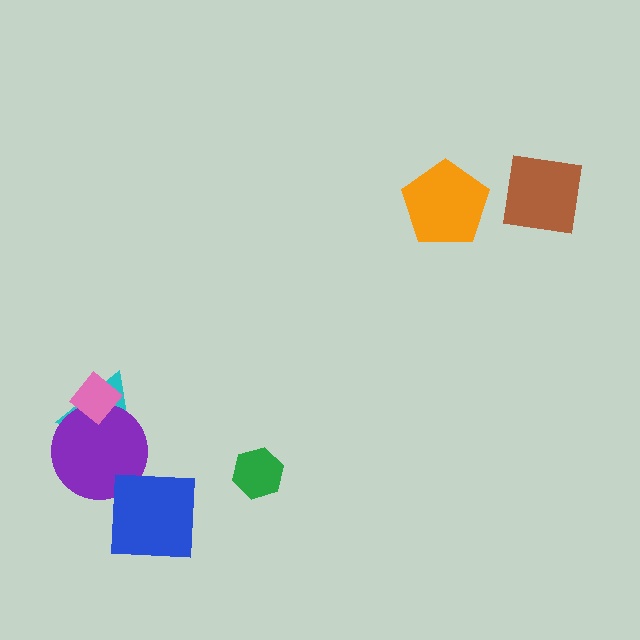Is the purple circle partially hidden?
Yes, it is partially covered by another shape.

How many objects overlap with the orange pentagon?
0 objects overlap with the orange pentagon.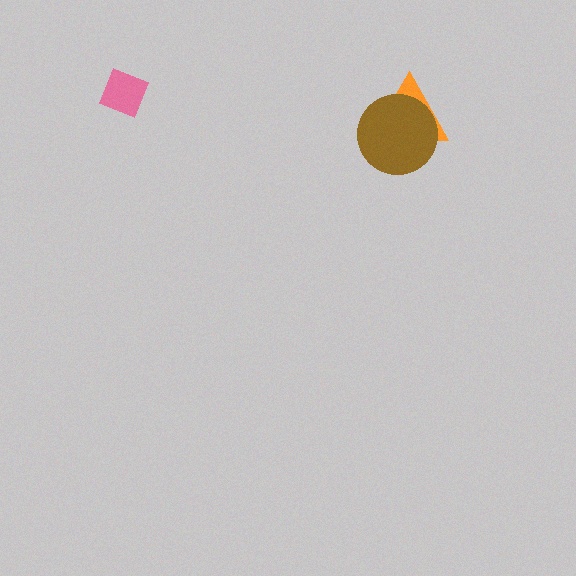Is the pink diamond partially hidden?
No, no other shape covers it.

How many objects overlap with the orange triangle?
1 object overlaps with the orange triangle.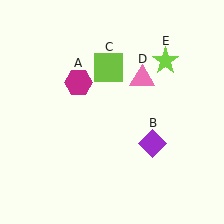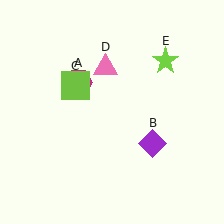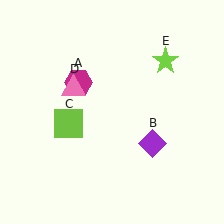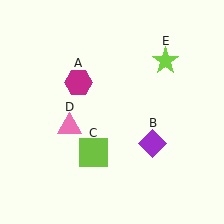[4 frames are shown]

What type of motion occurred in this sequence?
The lime square (object C), pink triangle (object D) rotated counterclockwise around the center of the scene.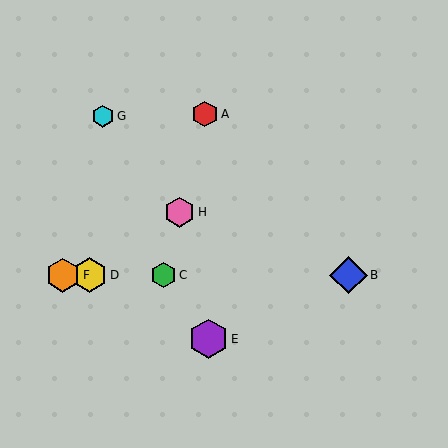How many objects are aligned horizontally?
4 objects (B, C, D, F) are aligned horizontally.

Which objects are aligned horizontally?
Objects B, C, D, F are aligned horizontally.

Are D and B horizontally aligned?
Yes, both are at y≈275.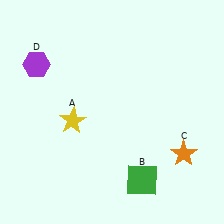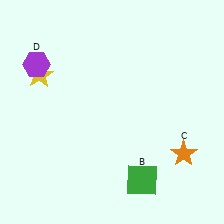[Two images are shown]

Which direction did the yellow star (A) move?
The yellow star (A) moved up.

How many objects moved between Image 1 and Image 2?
1 object moved between the two images.